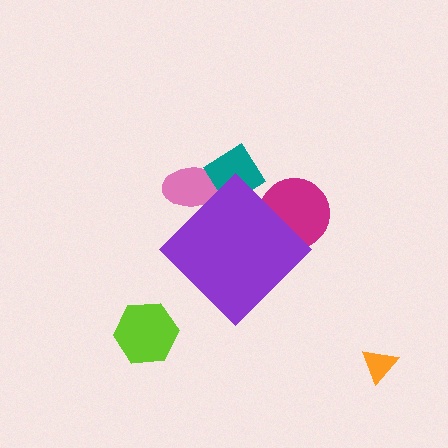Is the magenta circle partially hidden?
Yes, the magenta circle is partially hidden behind the purple diamond.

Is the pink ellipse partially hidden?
Yes, the pink ellipse is partially hidden behind the purple diamond.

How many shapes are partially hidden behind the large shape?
3 shapes are partially hidden.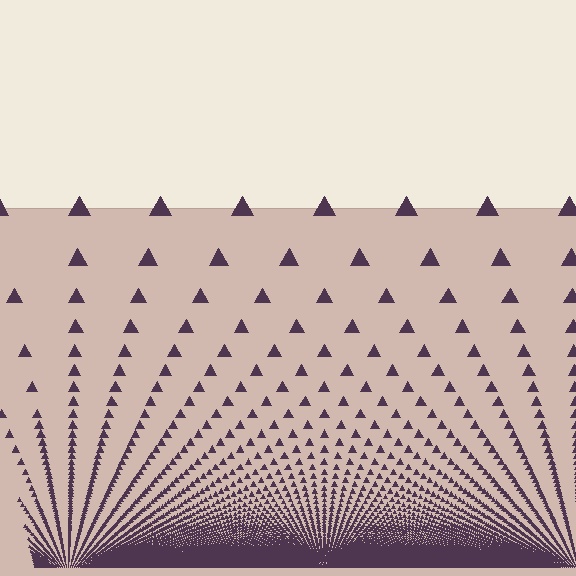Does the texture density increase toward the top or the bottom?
Density increases toward the bottom.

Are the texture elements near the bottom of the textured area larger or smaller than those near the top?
Smaller. The gradient is inverted — elements near the bottom are smaller and denser.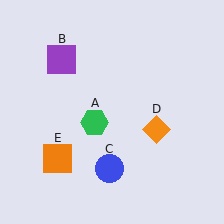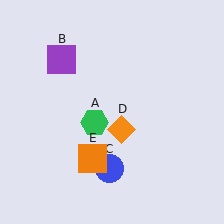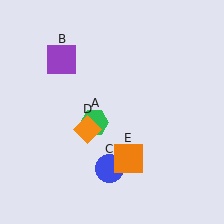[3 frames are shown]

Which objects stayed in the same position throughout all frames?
Green hexagon (object A) and purple square (object B) and blue circle (object C) remained stationary.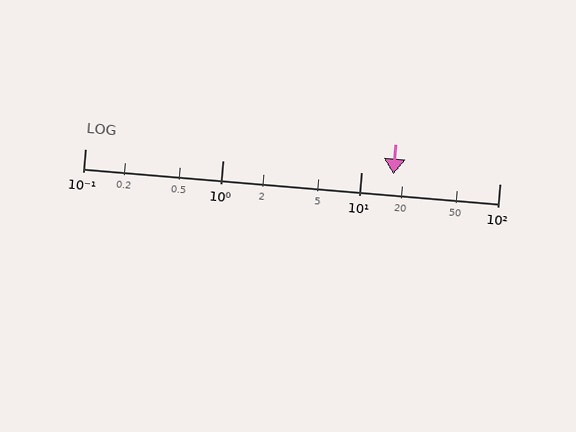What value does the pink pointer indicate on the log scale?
The pointer indicates approximately 17.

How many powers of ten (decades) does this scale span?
The scale spans 3 decades, from 0.1 to 100.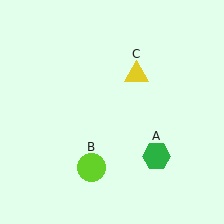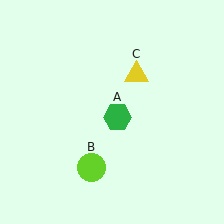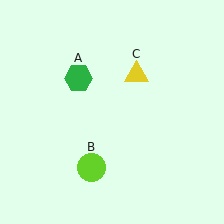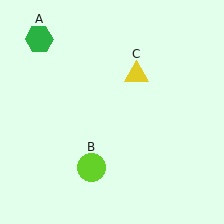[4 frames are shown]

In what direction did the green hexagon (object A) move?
The green hexagon (object A) moved up and to the left.